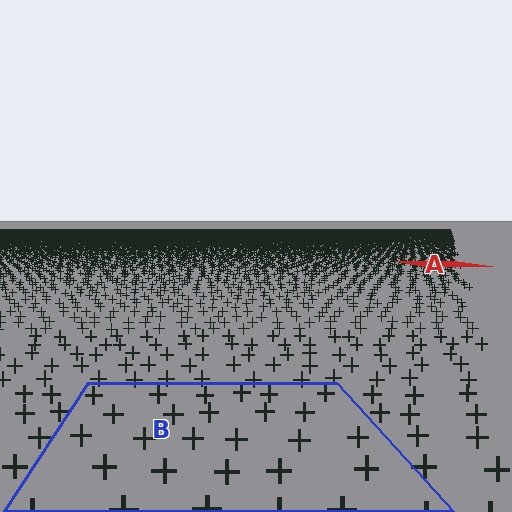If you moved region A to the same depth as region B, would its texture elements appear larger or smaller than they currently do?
They would appear larger. At a closer depth, the same texture elements are projected at a bigger on-screen size.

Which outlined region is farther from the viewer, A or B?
Region A is farther from the viewer — the texture elements inside it appear smaller and more densely packed.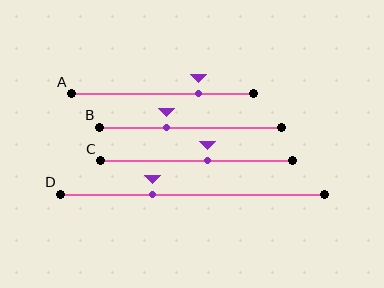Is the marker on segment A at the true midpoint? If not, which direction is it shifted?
No, the marker on segment A is shifted to the right by about 20% of the segment length.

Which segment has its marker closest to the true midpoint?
Segment C has its marker closest to the true midpoint.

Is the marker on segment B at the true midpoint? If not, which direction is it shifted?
No, the marker on segment B is shifted to the left by about 13% of the segment length.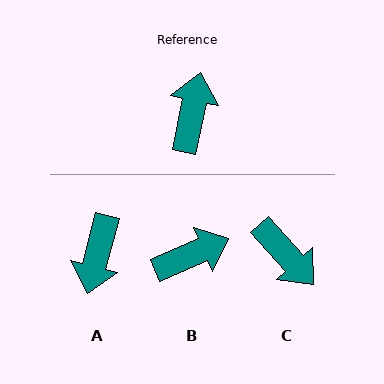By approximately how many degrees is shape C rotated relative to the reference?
Approximately 126 degrees clockwise.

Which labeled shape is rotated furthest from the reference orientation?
A, about 177 degrees away.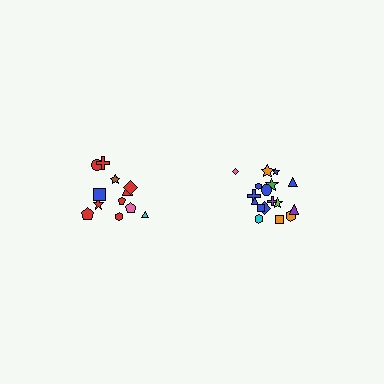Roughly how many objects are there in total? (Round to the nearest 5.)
Roughly 30 objects in total.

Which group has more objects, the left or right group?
The right group.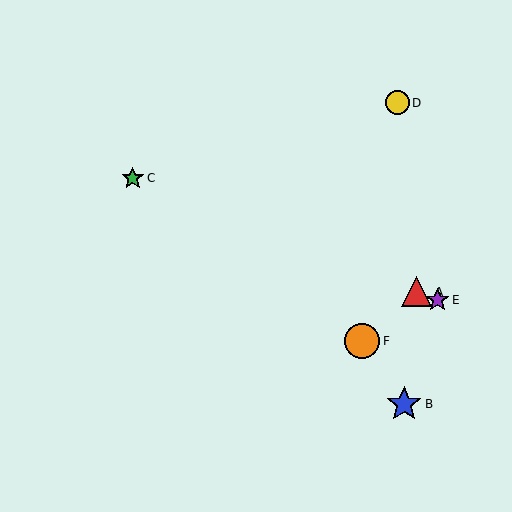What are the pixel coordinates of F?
Object F is at (362, 341).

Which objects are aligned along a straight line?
Objects A, C, E are aligned along a straight line.